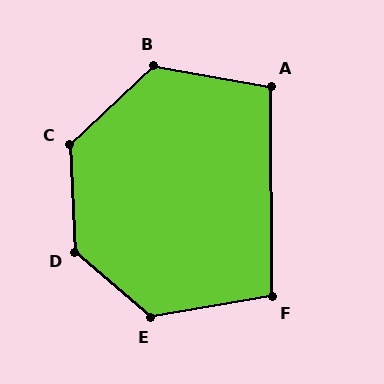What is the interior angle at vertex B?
Approximately 127 degrees (obtuse).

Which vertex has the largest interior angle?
D, at approximately 134 degrees.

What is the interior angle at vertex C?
Approximately 130 degrees (obtuse).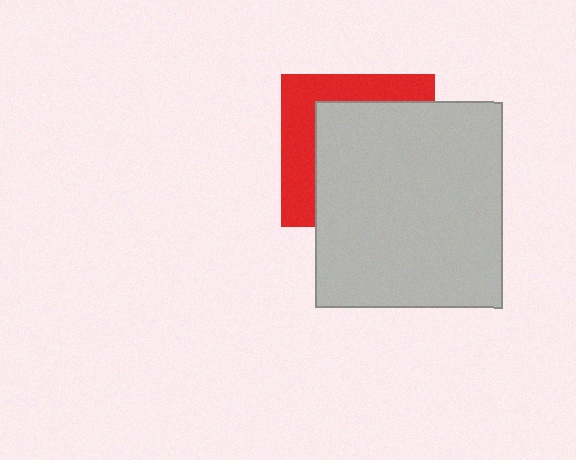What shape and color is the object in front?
The object in front is a light gray rectangle.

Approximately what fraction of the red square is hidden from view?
Roughly 64% of the red square is hidden behind the light gray rectangle.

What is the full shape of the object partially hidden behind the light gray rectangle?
The partially hidden object is a red square.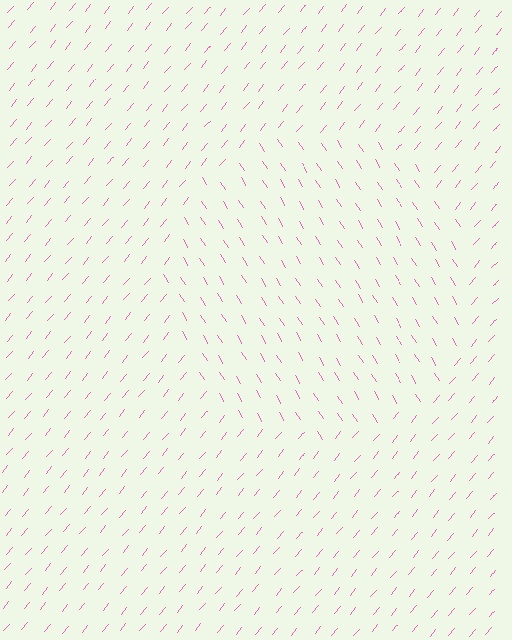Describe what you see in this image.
The image is filled with small pink line segments. A circle region in the image has lines oriented differently from the surrounding lines, creating a visible texture boundary.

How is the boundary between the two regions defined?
The boundary is defined purely by a change in line orientation (approximately 71 degrees difference). All lines are the same color and thickness.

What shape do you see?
I see a circle.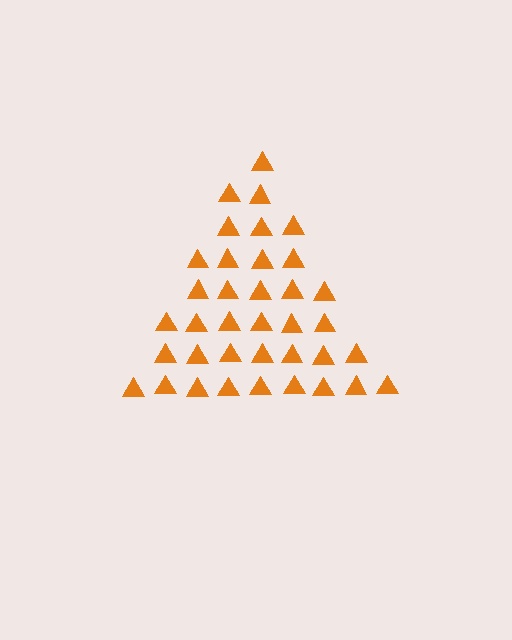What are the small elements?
The small elements are triangles.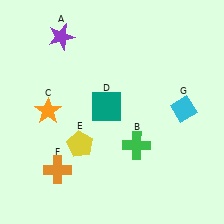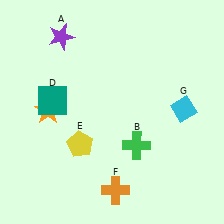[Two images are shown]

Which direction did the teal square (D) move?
The teal square (D) moved left.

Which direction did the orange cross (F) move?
The orange cross (F) moved right.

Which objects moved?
The objects that moved are: the teal square (D), the orange cross (F).